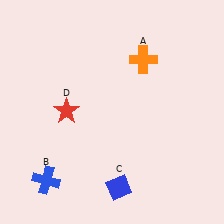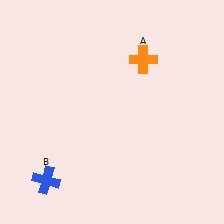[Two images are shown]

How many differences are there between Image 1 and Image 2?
There are 2 differences between the two images.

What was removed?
The red star (D), the blue diamond (C) were removed in Image 2.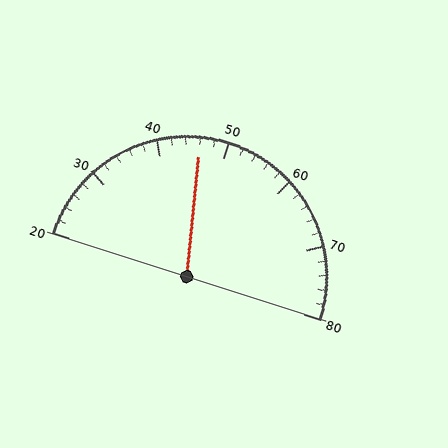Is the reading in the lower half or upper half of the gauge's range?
The reading is in the lower half of the range (20 to 80).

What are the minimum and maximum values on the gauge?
The gauge ranges from 20 to 80.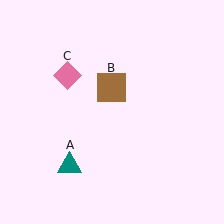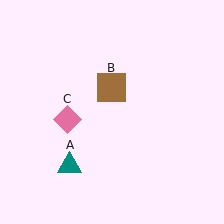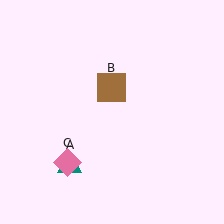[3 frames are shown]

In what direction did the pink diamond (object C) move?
The pink diamond (object C) moved down.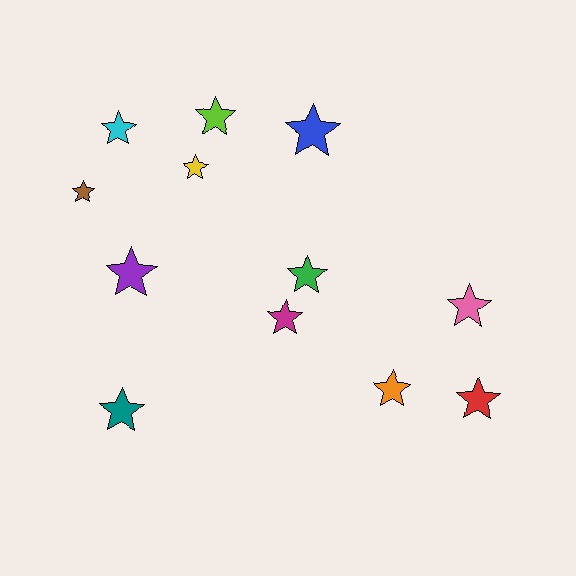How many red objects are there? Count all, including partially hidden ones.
There is 1 red object.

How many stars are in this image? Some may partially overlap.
There are 12 stars.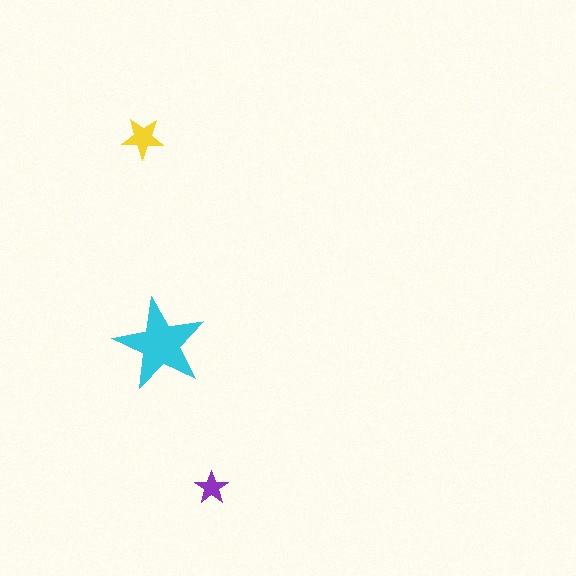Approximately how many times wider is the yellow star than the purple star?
About 1.5 times wider.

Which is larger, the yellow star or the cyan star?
The cyan one.